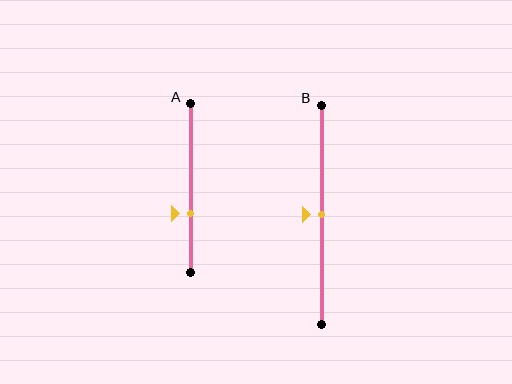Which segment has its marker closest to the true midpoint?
Segment B has its marker closest to the true midpoint.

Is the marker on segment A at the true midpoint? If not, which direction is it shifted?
No, the marker on segment A is shifted downward by about 15% of the segment length.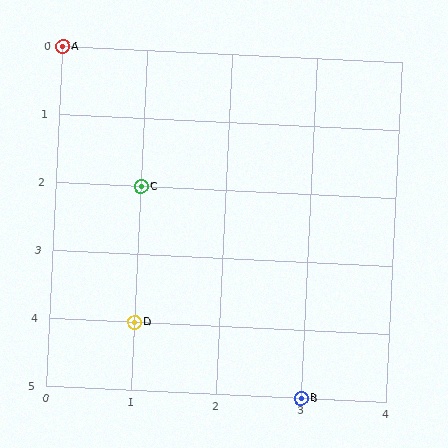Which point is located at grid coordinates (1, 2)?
Point C is at (1, 2).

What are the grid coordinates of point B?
Point B is at grid coordinates (3, 5).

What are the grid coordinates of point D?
Point D is at grid coordinates (1, 4).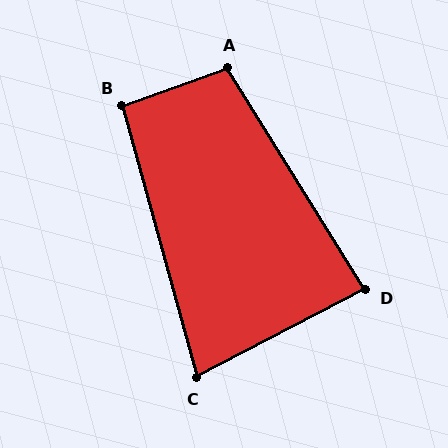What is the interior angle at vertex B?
Approximately 94 degrees (approximately right).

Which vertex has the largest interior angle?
A, at approximately 102 degrees.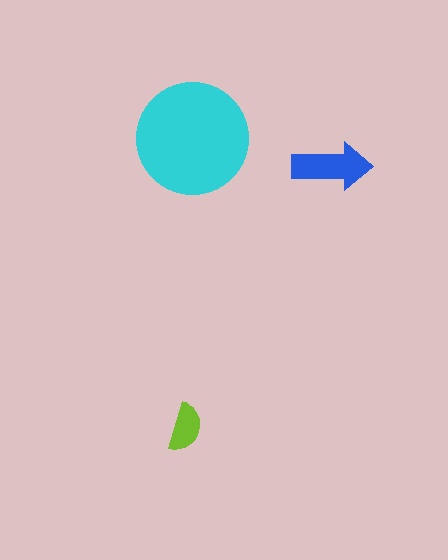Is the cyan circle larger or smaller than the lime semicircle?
Larger.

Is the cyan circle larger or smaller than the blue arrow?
Larger.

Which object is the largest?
The cyan circle.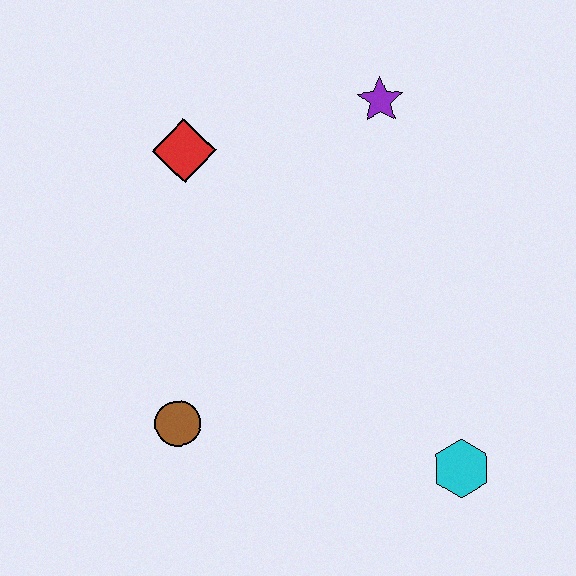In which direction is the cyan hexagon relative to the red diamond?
The cyan hexagon is below the red diamond.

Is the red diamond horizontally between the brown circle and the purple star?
Yes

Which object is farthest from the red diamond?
The cyan hexagon is farthest from the red diamond.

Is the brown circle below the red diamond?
Yes